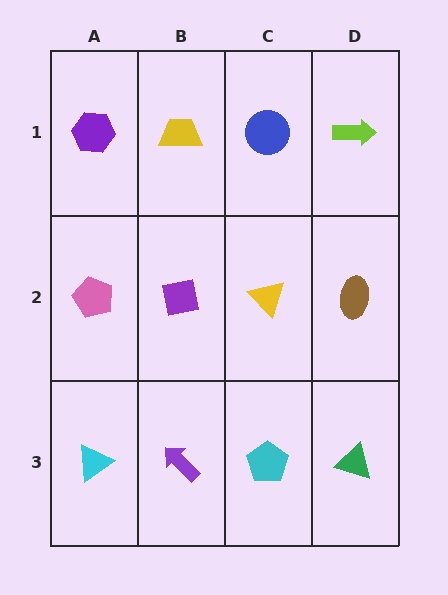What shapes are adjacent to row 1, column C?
A yellow triangle (row 2, column C), a yellow trapezoid (row 1, column B), a lime arrow (row 1, column D).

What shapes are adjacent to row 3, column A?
A pink pentagon (row 2, column A), a purple arrow (row 3, column B).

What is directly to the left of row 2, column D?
A yellow triangle.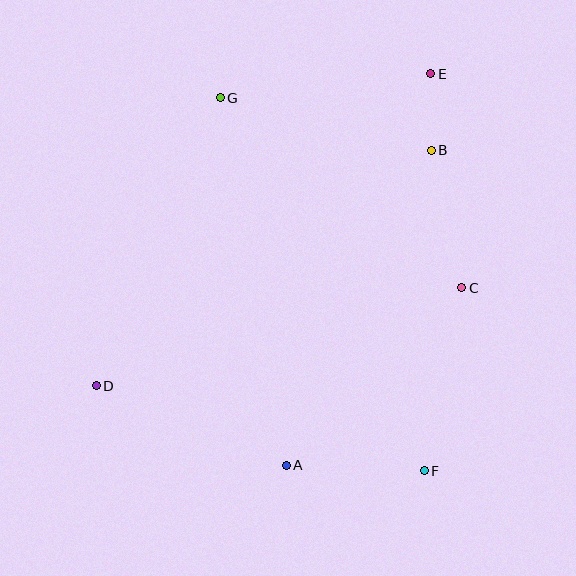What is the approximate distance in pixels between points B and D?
The distance between B and D is approximately 409 pixels.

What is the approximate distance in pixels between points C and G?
The distance between C and G is approximately 307 pixels.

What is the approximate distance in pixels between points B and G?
The distance between B and G is approximately 218 pixels.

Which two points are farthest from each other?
Points D and E are farthest from each other.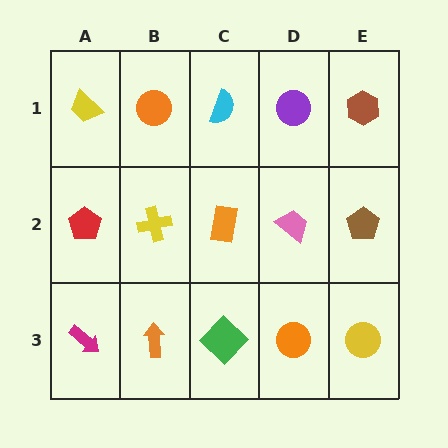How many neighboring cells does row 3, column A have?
2.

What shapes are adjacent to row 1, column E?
A brown pentagon (row 2, column E), a purple circle (row 1, column D).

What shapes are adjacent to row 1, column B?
A yellow cross (row 2, column B), a yellow trapezoid (row 1, column A), a cyan semicircle (row 1, column C).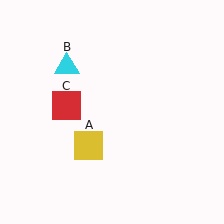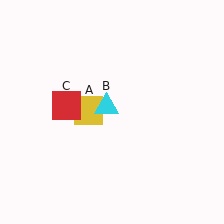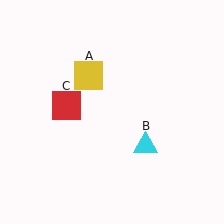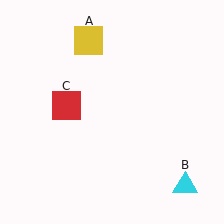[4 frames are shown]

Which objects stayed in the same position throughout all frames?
Red square (object C) remained stationary.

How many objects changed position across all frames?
2 objects changed position: yellow square (object A), cyan triangle (object B).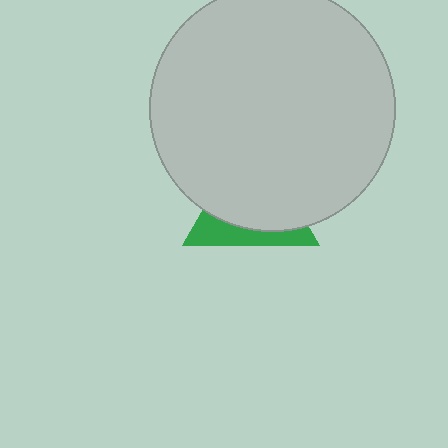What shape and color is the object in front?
The object in front is a light gray circle.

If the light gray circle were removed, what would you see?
You would see the complete green triangle.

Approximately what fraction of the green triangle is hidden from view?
Roughly 70% of the green triangle is hidden behind the light gray circle.